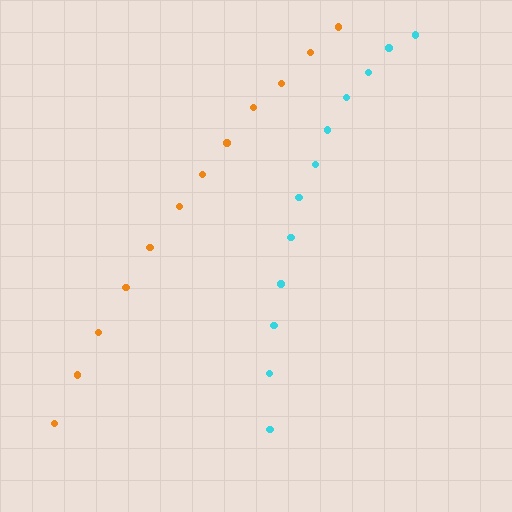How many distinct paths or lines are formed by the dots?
There are 2 distinct paths.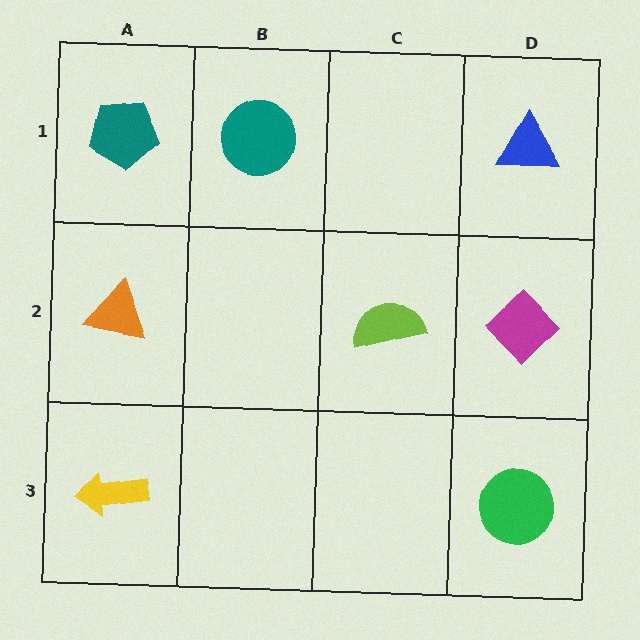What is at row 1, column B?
A teal circle.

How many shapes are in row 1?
3 shapes.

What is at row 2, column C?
A lime semicircle.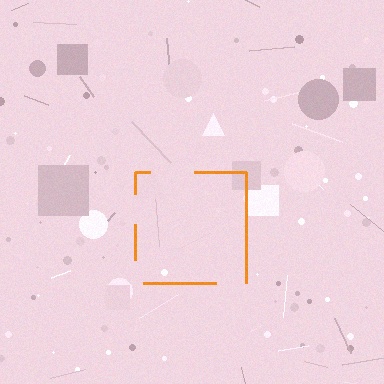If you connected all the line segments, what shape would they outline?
They would outline a square.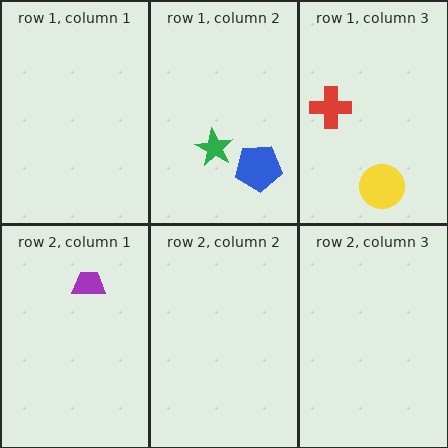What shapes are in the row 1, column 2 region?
The green star, the blue pentagon.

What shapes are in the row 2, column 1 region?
The purple trapezoid.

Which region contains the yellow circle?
The row 1, column 3 region.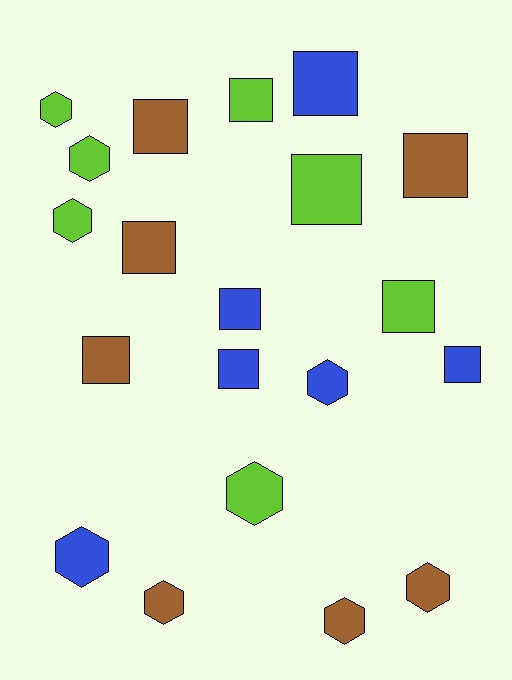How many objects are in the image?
There are 20 objects.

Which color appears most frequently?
Lime, with 7 objects.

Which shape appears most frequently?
Square, with 11 objects.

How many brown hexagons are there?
There are 3 brown hexagons.